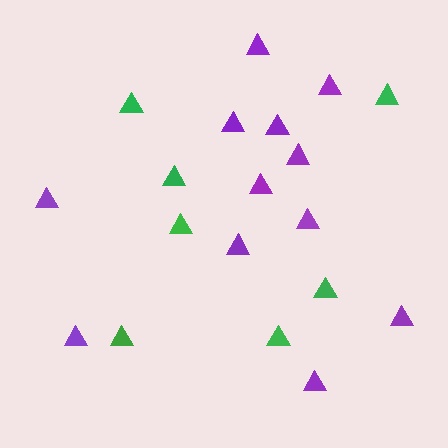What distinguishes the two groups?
There are 2 groups: one group of green triangles (7) and one group of purple triangles (12).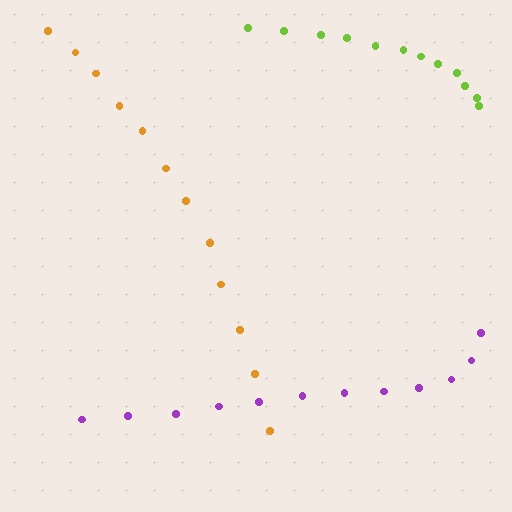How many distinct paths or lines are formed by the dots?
There are 3 distinct paths.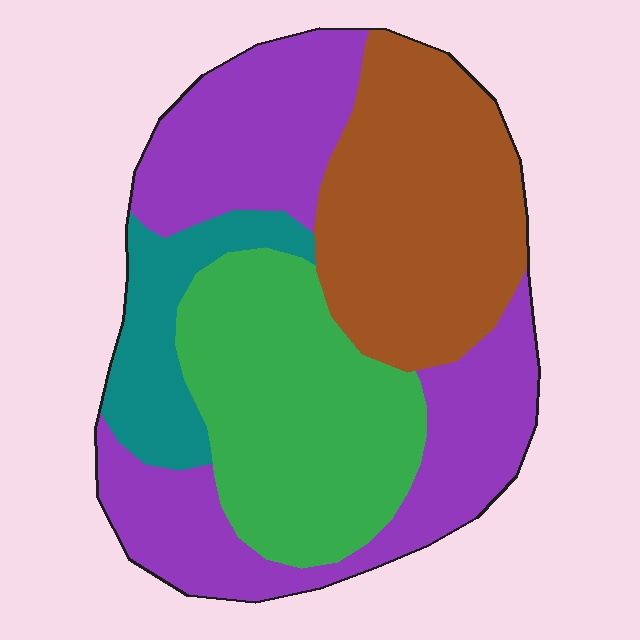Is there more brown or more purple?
Purple.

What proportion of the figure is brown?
Brown covers roughly 25% of the figure.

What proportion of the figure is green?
Green takes up between a sixth and a third of the figure.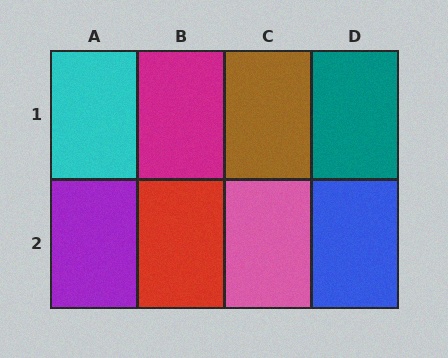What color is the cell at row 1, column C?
Brown.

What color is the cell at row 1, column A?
Cyan.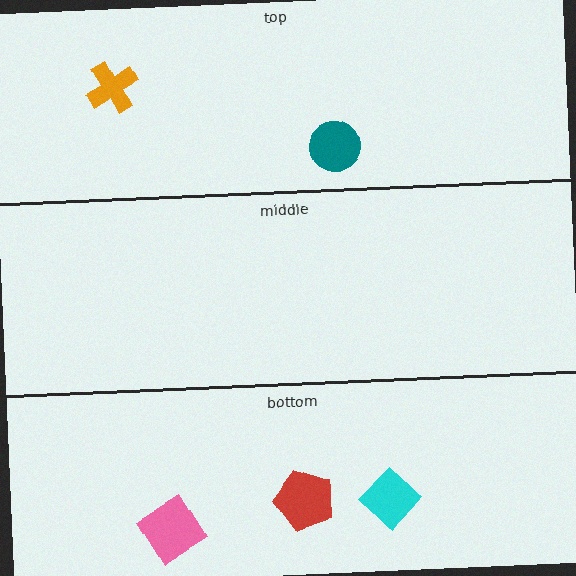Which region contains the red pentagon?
The bottom region.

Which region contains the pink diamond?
The bottom region.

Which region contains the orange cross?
The top region.